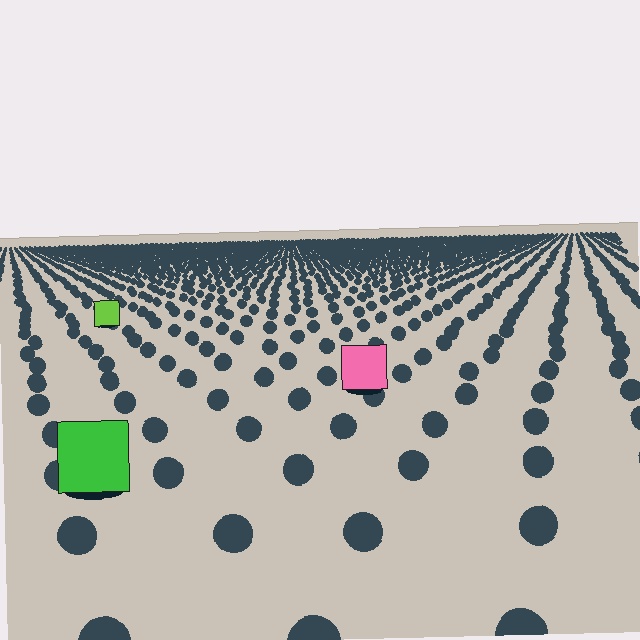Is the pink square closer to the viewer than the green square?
No. The green square is closer — you can tell from the texture gradient: the ground texture is coarser near it.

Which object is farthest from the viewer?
The lime square is farthest from the viewer. It appears smaller and the ground texture around it is denser.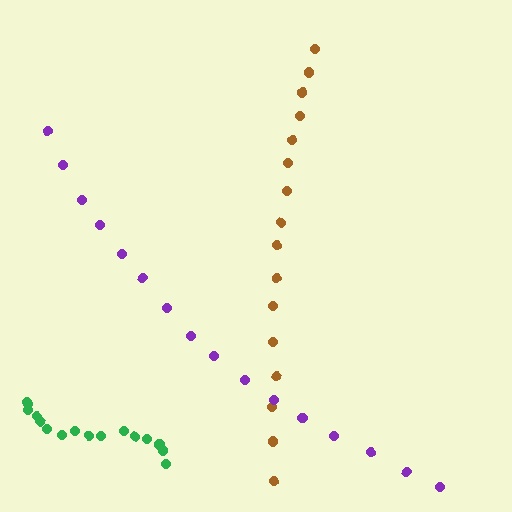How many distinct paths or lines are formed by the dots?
There are 3 distinct paths.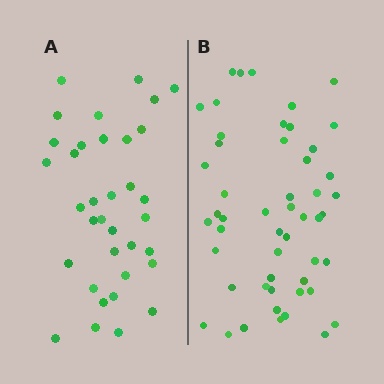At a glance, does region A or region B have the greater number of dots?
Region B (the right region) has more dots.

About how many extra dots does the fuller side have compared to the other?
Region B has approximately 15 more dots than region A.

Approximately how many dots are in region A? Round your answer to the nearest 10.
About 40 dots. (The exact count is 35, which rounds to 40.)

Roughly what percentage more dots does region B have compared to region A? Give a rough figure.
About 45% more.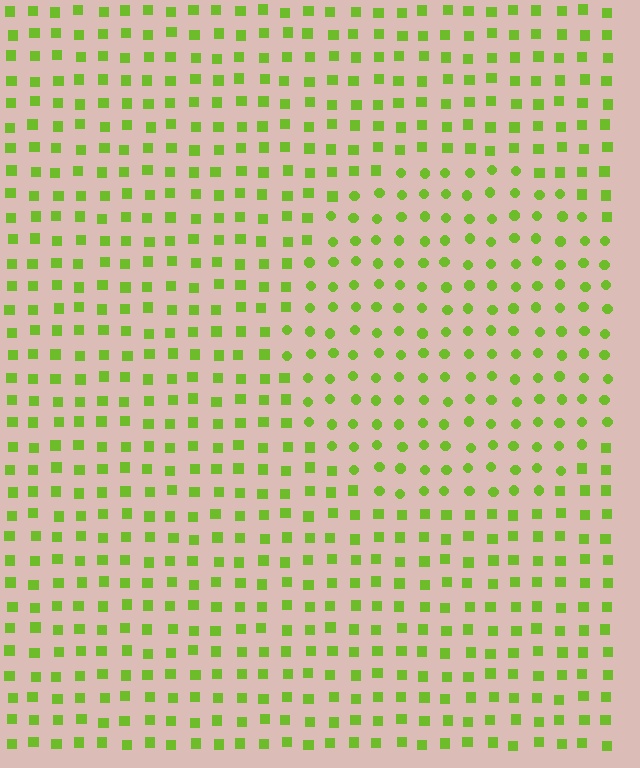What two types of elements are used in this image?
The image uses circles inside the circle region and squares outside it.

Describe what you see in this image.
The image is filled with small lime elements arranged in a uniform grid. A circle-shaped region contains circles, while the surrounding area contains squares. The boundary is defined purely by the change in element shape.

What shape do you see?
I see a circle.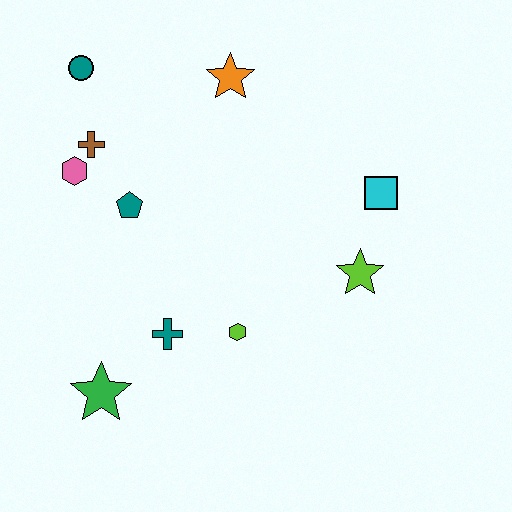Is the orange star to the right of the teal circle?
Yes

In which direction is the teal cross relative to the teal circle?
The teal cross is below the teal circle.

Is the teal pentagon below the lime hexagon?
No